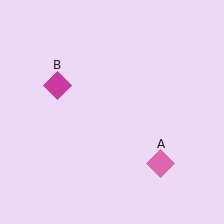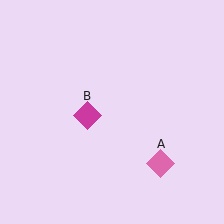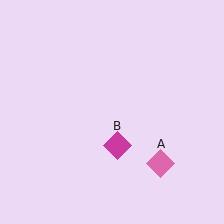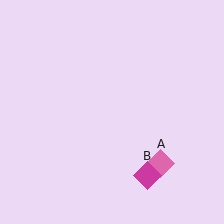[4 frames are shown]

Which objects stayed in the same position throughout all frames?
Pink diamond (object A) remained stationary.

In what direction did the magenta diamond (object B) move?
The magenta diamond (object B) moved down and to the right.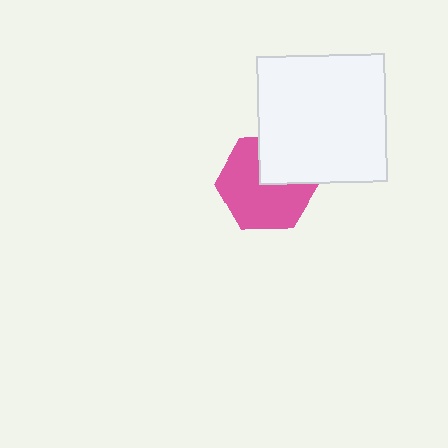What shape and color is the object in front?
The object in front is a white square.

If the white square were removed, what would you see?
You would see the complete pink hexagon.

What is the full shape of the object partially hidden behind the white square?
The partially hidden object is a pink hexagon.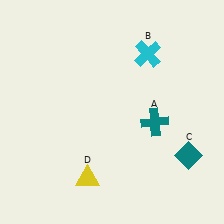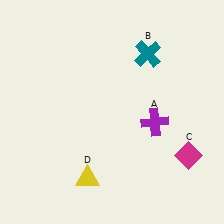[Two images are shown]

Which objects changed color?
A changed from teal to purple. B changed from cyan to teal. C changed from teal to magenta.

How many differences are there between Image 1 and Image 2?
There are 3 differences between the two images.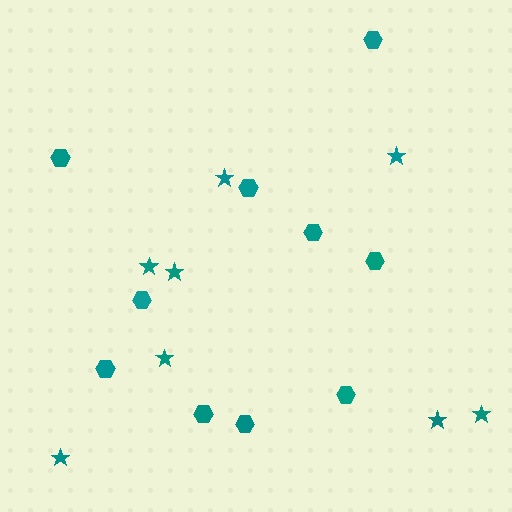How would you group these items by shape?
There are 2 groups: one group of stars (8) and one group of hexagons (10).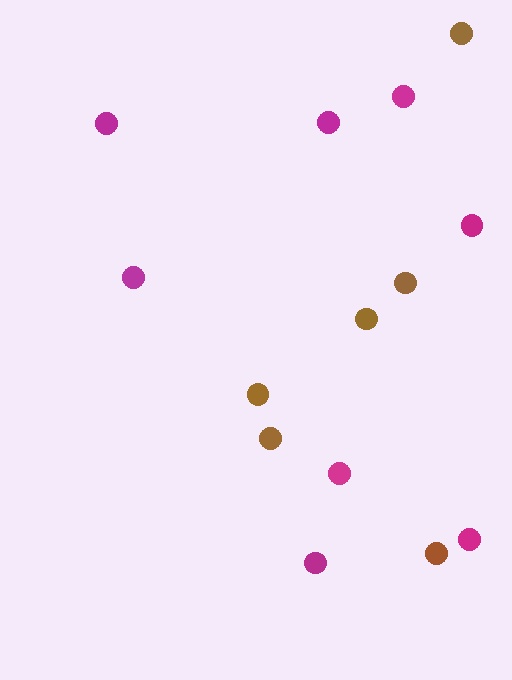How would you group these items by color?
There are 2 groups: one group of brown circles (6) and one group of magenta circles (8).